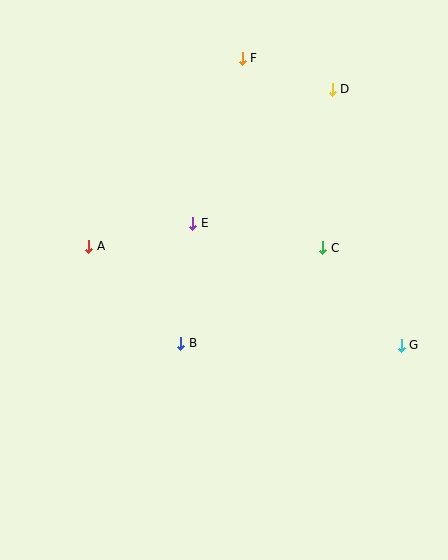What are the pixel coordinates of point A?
Point A is at (89, 246).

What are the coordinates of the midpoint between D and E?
The midpoint between D and E is at (262, 156).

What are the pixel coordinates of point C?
Point C is at (323, 248).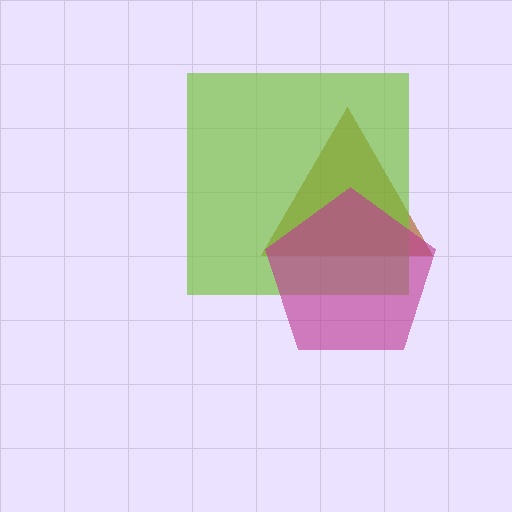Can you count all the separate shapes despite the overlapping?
Yes, there are 3 separate shapes.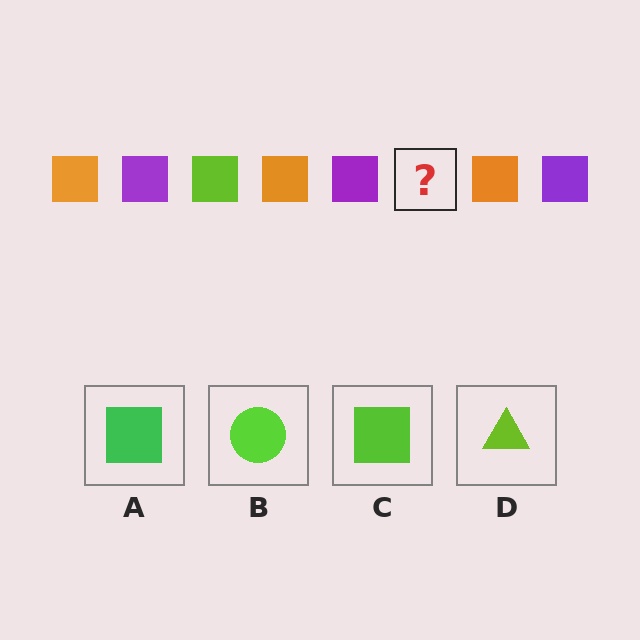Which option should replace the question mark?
Option C.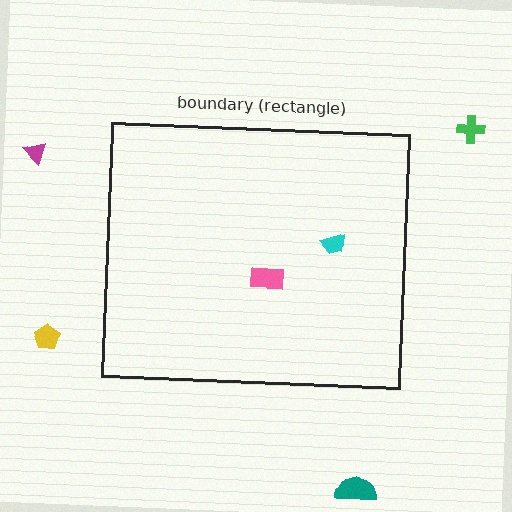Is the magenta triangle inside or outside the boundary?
Outside.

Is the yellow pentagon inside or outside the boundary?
Outside.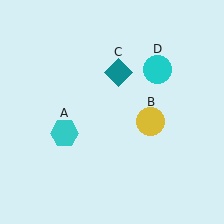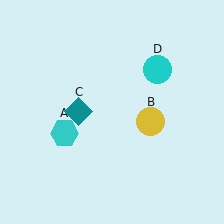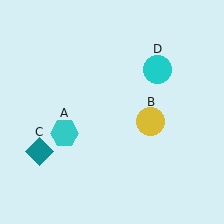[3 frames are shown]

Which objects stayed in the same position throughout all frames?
Cyan hexagon (object A) and yellow circle (object B) and cyan circle (object D) remained stationary.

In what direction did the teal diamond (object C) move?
The teal diamond (object C) moved down and to the left.